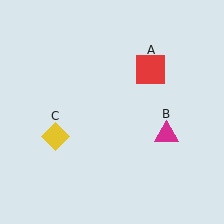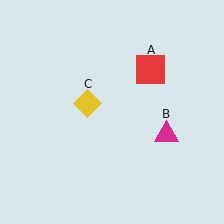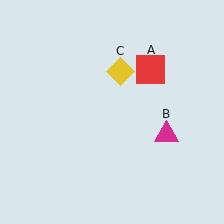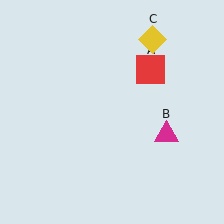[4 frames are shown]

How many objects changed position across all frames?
1 object changed position: yellow diamond (object C).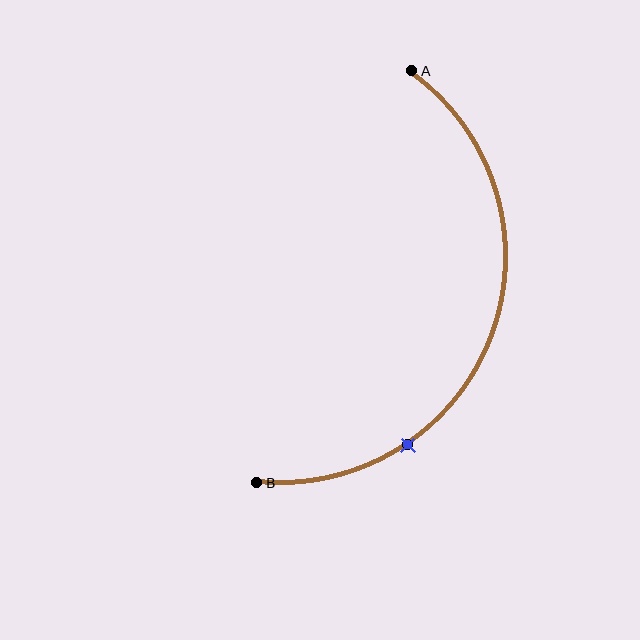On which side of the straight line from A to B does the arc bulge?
The arc bulges to the right of the straight line connecting A and B.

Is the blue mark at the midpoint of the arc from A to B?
No. The blue mark lies on the arc but is closer to endpoint B. The arc midpoint would be at the point on the curve equidistant along the arc from both A and B.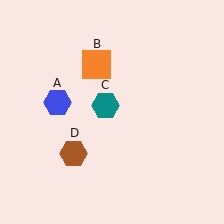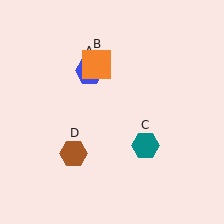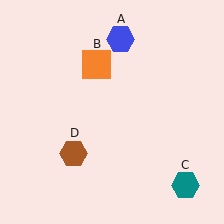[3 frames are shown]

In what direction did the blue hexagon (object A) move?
The blue hexagon (object A) moved up and to the right.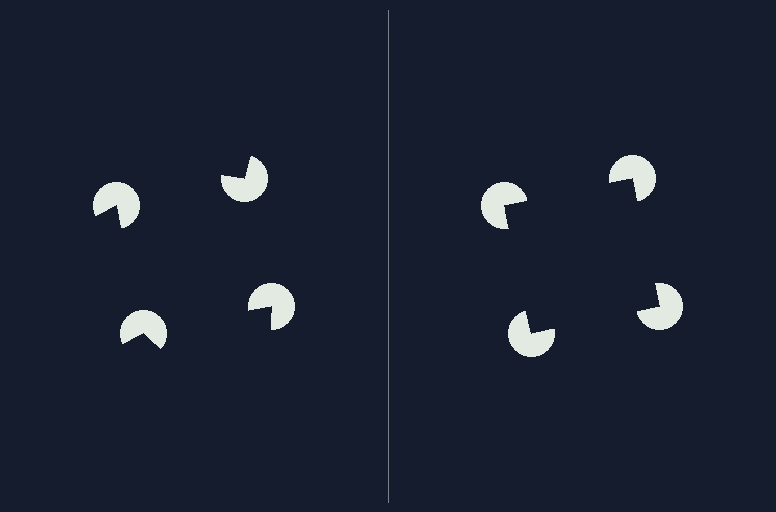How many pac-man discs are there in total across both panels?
8 — 4 on each side.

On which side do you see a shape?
An illusory square appears on the right side. On the left side the wedge cuts are rotated, so no coherent shape forms.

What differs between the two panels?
The pac-man discs are positioned identically on both sides; only the wedge orientations differ. On the right they align to a square; on the left they are misaligned.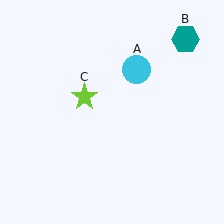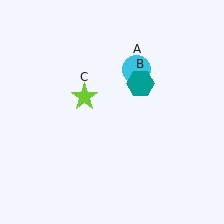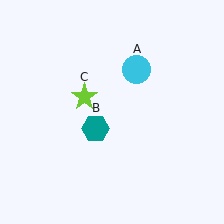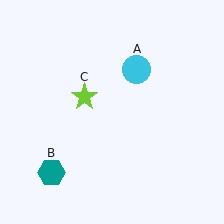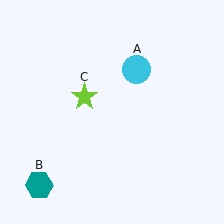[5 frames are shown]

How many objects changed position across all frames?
1 object changed position: teal hexagon (object B).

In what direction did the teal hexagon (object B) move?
The teal hexagon (object B) moved down and to the left.